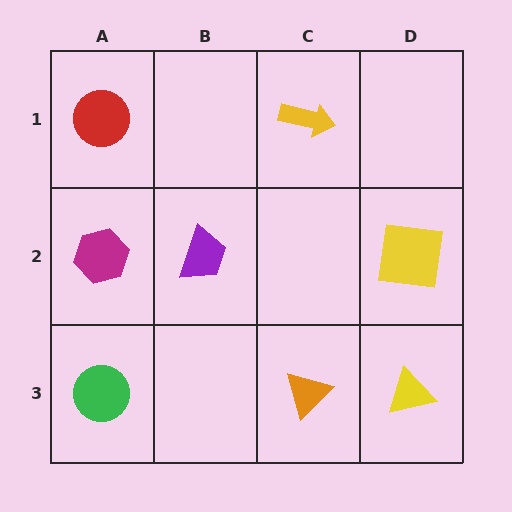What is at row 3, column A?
A green circle.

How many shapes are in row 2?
3 shapes.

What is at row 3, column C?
An orange triangle.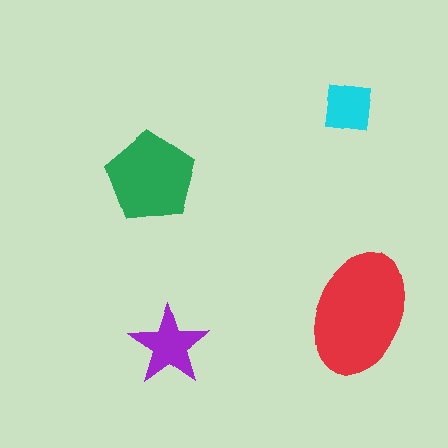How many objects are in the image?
There are 4 objects in the image.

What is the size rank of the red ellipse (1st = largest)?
1st.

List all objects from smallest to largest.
The cyan square, the purple star, the green pentagon, the red ellipse.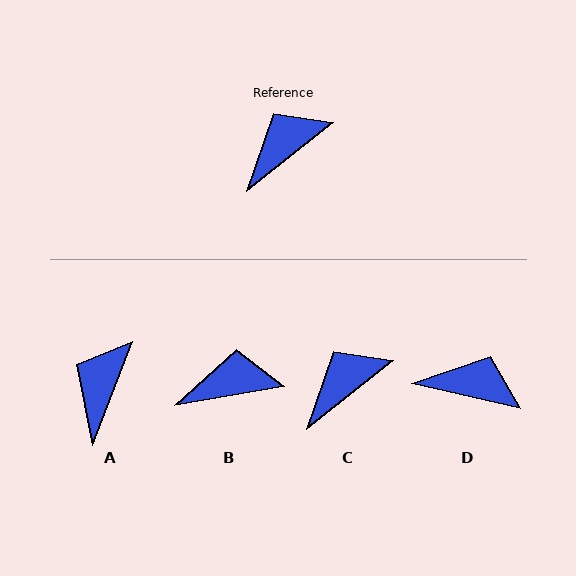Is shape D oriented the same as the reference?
No, it is off by about 52 degrees.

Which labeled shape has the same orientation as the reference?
C.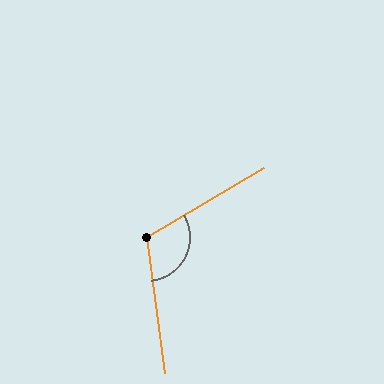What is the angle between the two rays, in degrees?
Approximately 114 degrees.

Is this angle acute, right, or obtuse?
It is obtuse.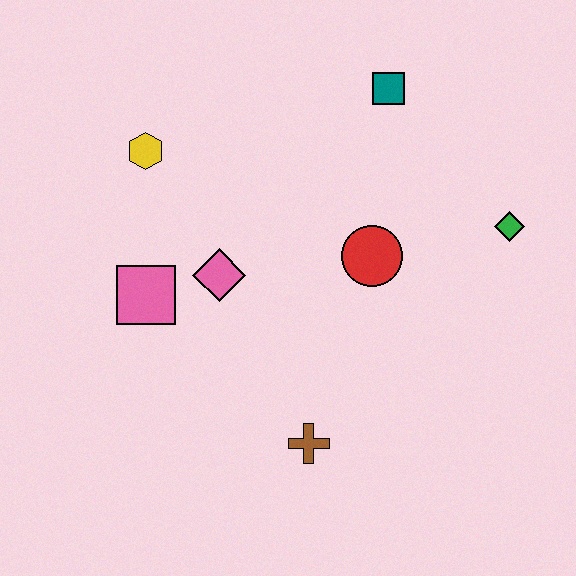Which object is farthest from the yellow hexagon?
The green diamond is farthest from the yellow hexagon.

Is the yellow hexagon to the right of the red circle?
No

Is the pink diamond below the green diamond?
Yes